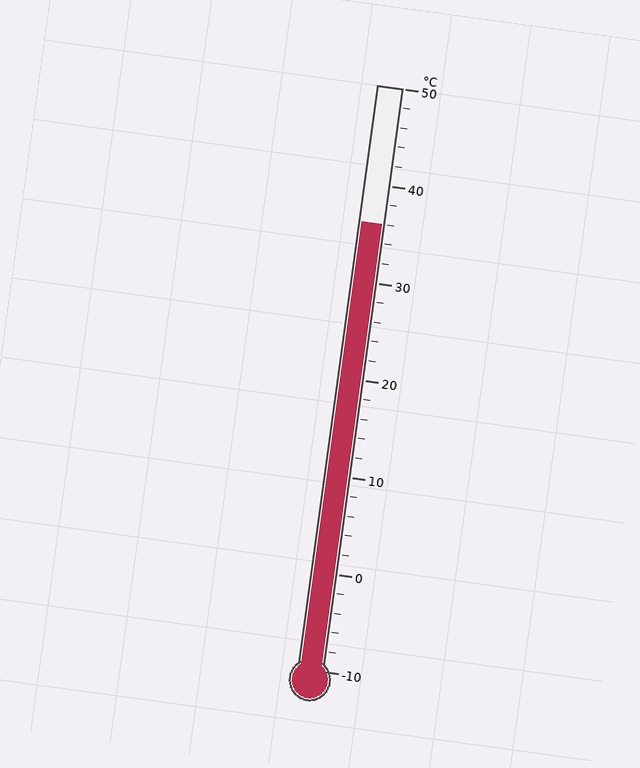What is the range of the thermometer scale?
The thermometer scale ranges from -10°C to 50°C.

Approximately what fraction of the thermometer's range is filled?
The thermometer is filled to approximately 75% of its range.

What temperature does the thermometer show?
The thermometer shows approximately 36°C.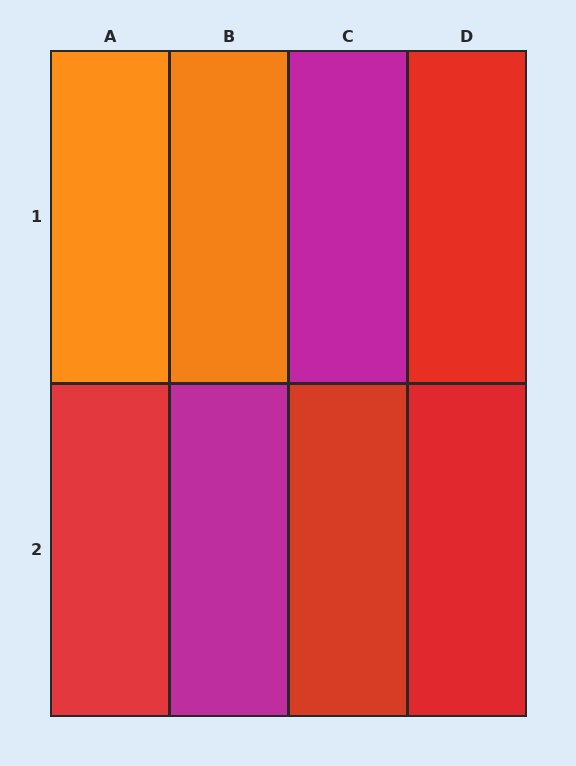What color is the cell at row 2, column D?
Red.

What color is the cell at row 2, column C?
Red.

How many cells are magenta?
2 cells are magenta.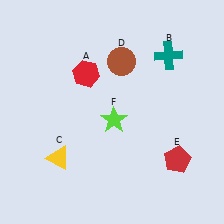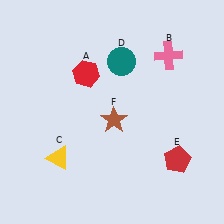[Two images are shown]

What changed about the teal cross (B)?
In Image 1, B is teal. In Image 2, it changed to pink.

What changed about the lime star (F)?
In Image 1, F is lime. In Image 2, it changed to brown.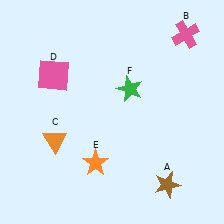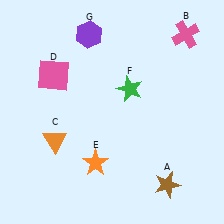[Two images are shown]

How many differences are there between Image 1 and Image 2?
There is 1 difference between the two images.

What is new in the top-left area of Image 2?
A purple hexagon (G) was added in the top-left area of Image 2.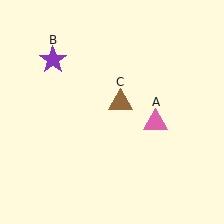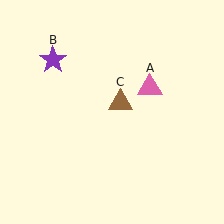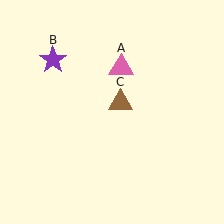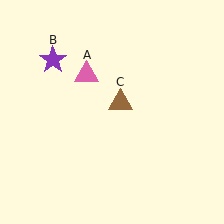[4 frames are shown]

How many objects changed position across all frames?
1 object changed position: pink triangle (object A).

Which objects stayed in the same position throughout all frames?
Purple star (object B) and brown triangle (object C) remained stationary.